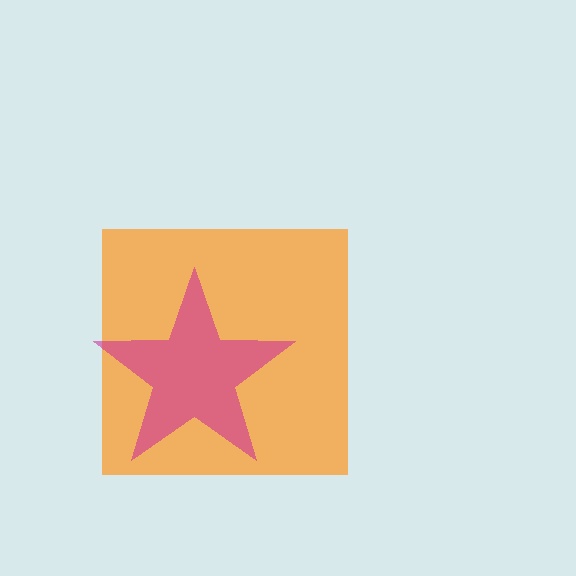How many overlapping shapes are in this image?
There are 2 overlapping shapes in the image.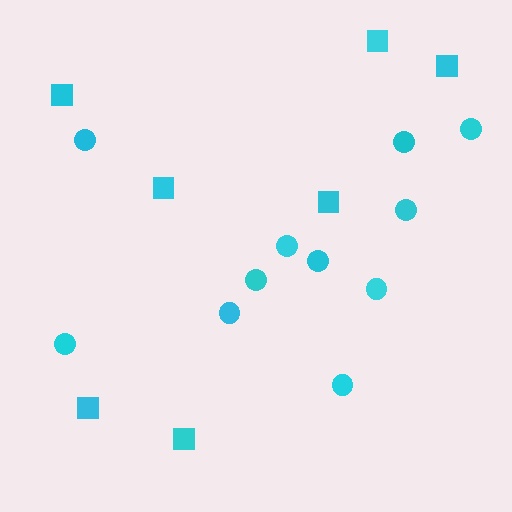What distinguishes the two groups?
There are 2 groups: one group of squares (7) and one group of circles (11).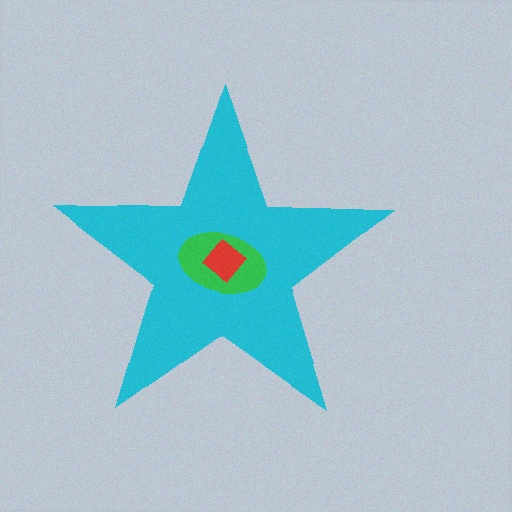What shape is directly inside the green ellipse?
The red diamond.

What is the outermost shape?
The cyan star.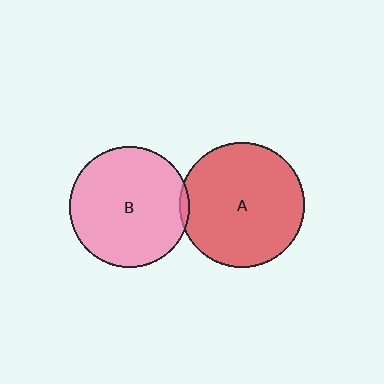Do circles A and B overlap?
Yes.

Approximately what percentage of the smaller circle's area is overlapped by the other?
Approximately 5%.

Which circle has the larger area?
Circle A (red).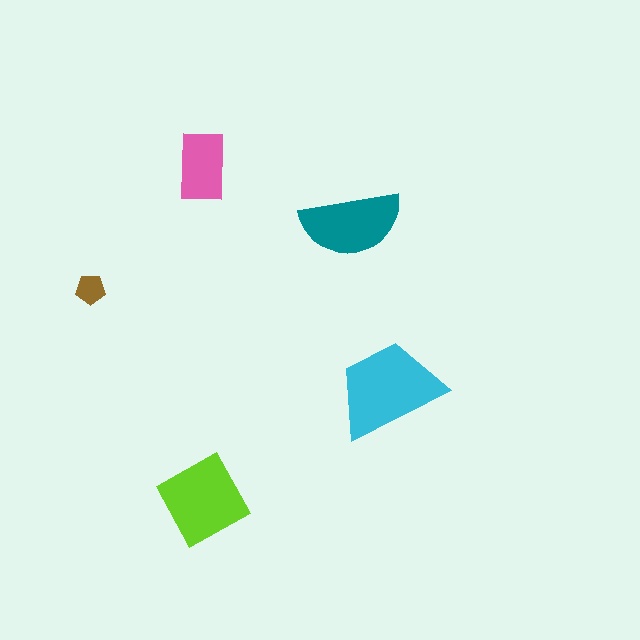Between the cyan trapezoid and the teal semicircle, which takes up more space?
The cyan trapezoid.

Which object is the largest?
The cyan trapezoid.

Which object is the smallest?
The brown pentagon.